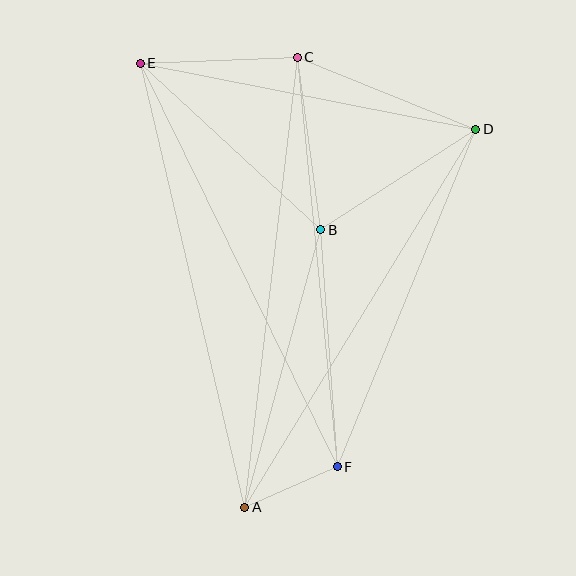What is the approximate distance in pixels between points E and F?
The distance between E and F is approximately 449 pixels.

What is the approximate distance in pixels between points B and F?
The distance between B and F is approximately 237 pixels.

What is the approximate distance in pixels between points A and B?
The distance between A and B is approximately 287 pixels.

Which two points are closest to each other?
Points A and F are closest to each other.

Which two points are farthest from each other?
Points A and E are farthest from each other.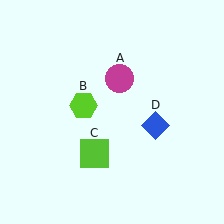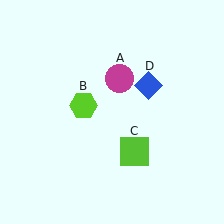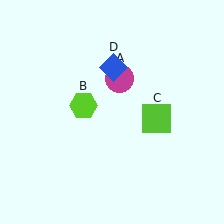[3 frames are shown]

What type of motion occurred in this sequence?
The lime square (object C), blue diamond (object D) rotated counterclockwise around the center of the scene.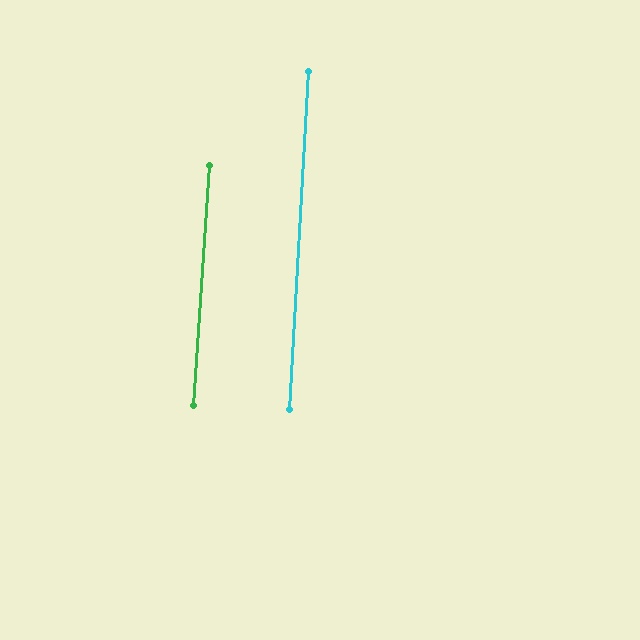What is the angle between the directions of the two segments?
Approximately 1 degree.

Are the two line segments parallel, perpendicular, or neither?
Parallel — their directions differ by only 0.5°.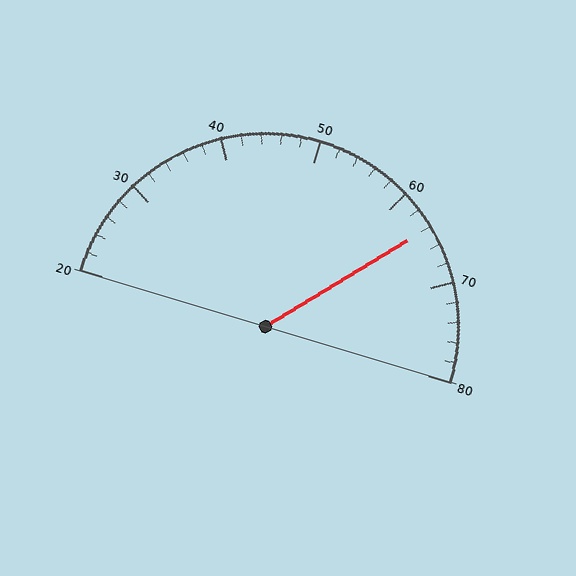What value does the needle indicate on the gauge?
The needle indicates approximately 64.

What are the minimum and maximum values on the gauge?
The gauge ranges from 20 to 80.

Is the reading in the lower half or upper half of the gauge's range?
The reading is in the upper half of the range (20 to 80).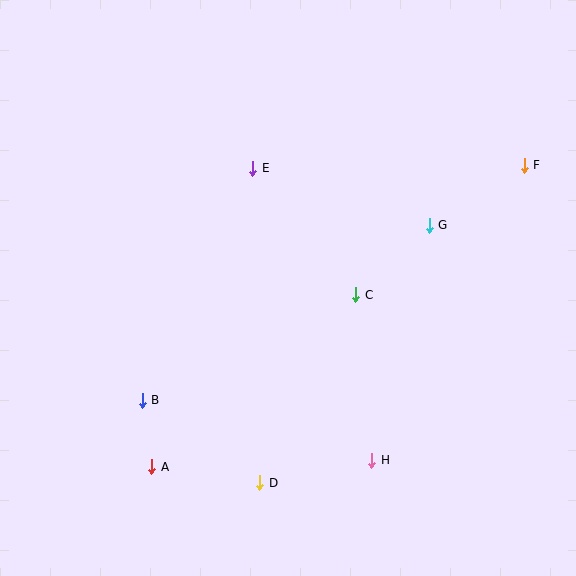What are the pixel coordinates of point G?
Point G is at (429, 225).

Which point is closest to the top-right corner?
Point F is closest to the top-right corner.